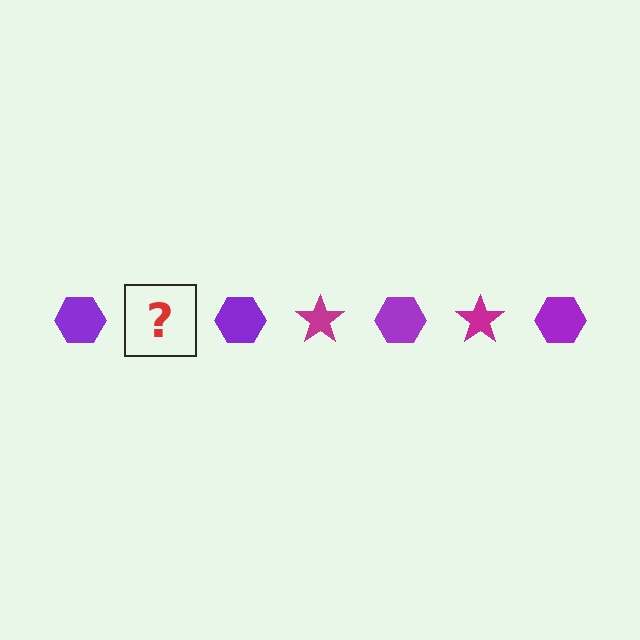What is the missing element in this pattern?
The missing element is a magenta star.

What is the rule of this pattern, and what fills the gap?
The rule is that the pattern alternates between purple hexagon and magenta star. The gap should be filled with a magenta star.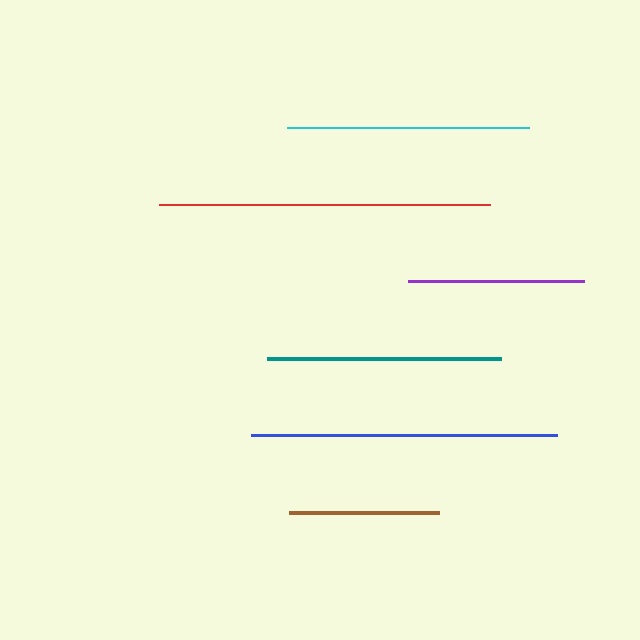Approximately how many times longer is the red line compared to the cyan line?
The red line is approximately 1.4 times the length of the cyan line.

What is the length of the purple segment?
The purple segment is approximately 175 pixels long.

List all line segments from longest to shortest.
From longest to shortest: red, blue, cyan, teal, purple, brown.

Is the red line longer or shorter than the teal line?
The red line is longer than the teal line.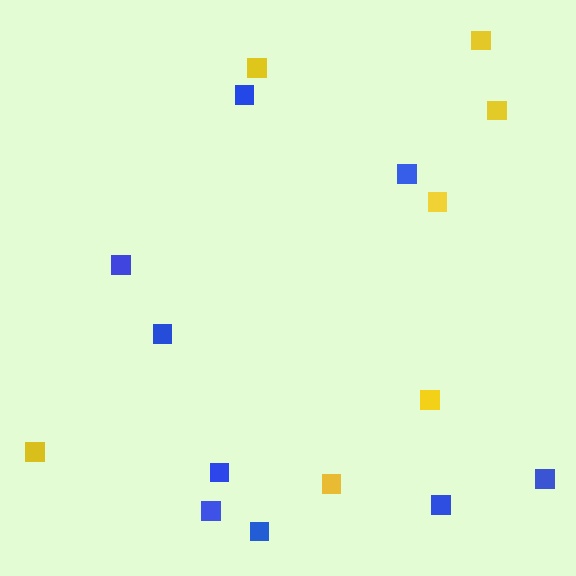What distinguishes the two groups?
There are 2 groups: one group of blue squares (9) and one group of yellow squares (7).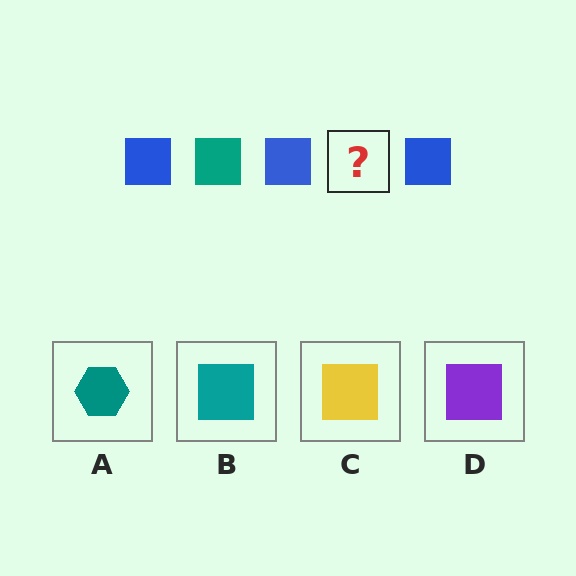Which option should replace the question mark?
Option B.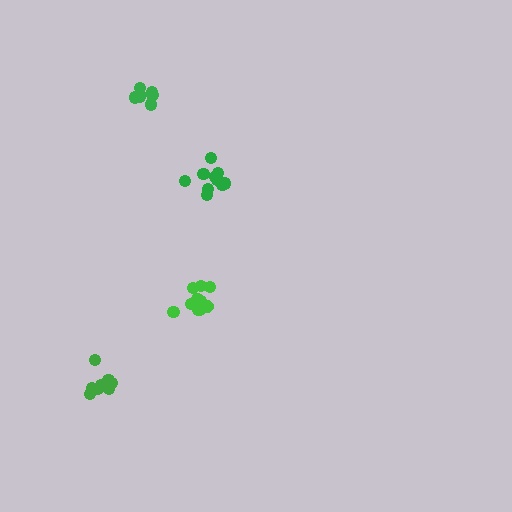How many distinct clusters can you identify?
There are 4 distinct clusters.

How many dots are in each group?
Group 1: 9 dots, Group 2: 10 dots, Group 3: 12 dots, Group 4: 7 dots (38 total).